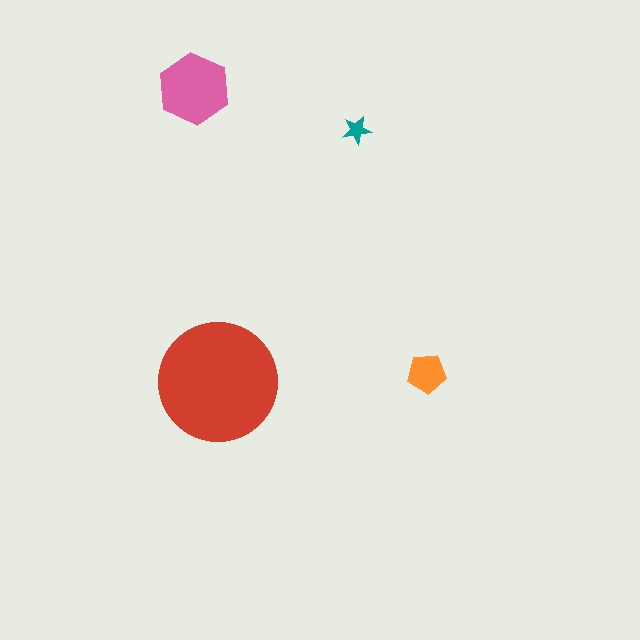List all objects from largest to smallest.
The red circle, the pink hexagon, the orange pentagon, the teal star.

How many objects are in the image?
There are 4 objects in the image.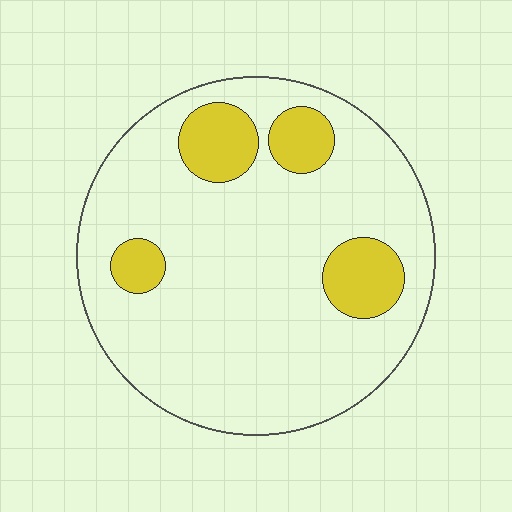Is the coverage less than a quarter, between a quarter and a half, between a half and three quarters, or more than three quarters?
Less than a quarter.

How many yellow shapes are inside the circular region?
4.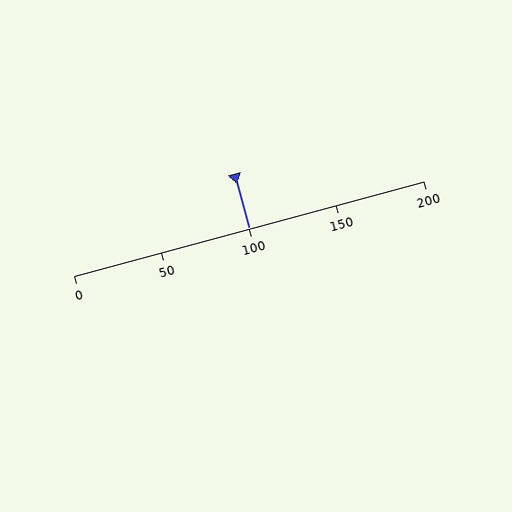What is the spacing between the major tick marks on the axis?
The major ticks are spaced 50 apart.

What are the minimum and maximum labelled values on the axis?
The axis runs from 0 to 200.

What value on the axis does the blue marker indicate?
The marker indicates approximately 100.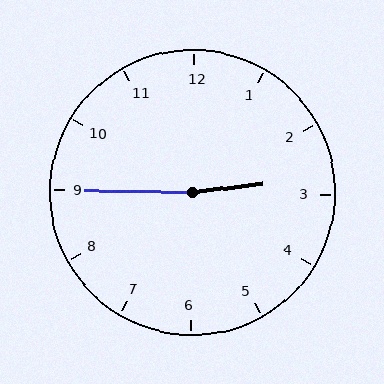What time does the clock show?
2:45.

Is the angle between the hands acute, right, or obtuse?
It is obtuse.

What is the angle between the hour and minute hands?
Approximately 172 degrees.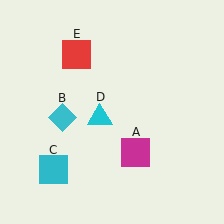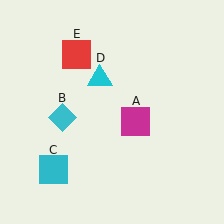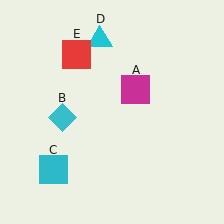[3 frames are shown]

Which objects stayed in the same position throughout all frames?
Cyan diamond (object B) and cyan square (object C) and red square (object E) remained stationary.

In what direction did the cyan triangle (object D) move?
The cyan triangle (object D) moved up.